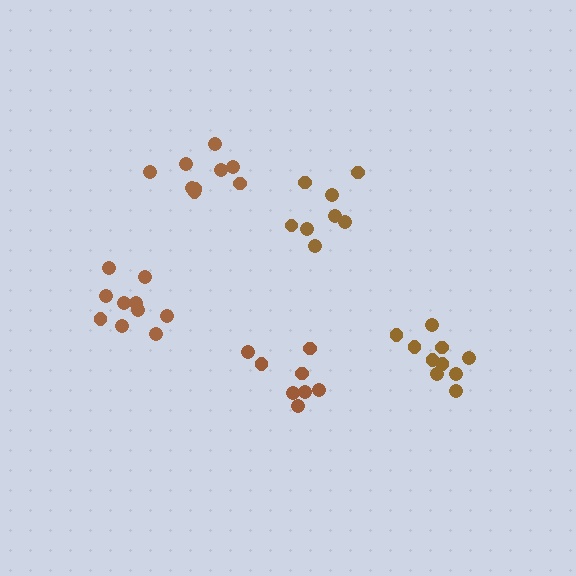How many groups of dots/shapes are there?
There are 5 groups.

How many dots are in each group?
Group 1: 10 dots, Group 2: 8 dots, Group 3: 8 dots, Group 4: 10 dots, Group 5: 9 dots (45 total).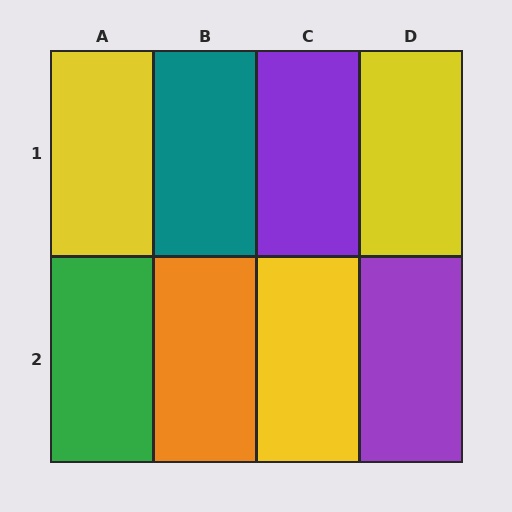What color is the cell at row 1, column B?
Teal.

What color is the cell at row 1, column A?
Yellow.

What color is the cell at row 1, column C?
Purple.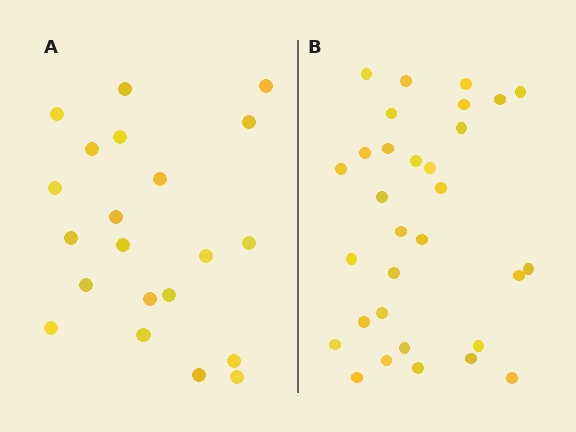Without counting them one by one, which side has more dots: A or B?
Region B (the right region) has more dots.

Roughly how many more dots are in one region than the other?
Region B has roughly 10 or so more dots than region A.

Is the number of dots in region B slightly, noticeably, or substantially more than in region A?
Region B has substantially more. The ratio is roughly 1.5 to 1.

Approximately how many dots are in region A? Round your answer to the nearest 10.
About 20 dots. (The exact count is 21, which rounds to 20.)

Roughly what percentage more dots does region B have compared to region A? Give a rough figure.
About 50% more.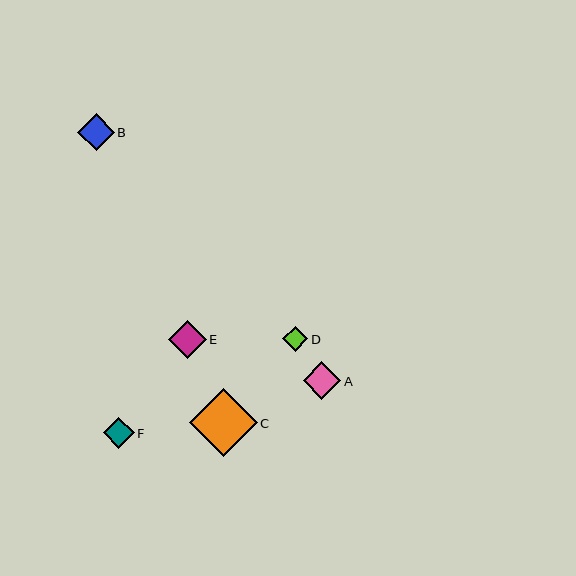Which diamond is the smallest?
Diamond D is the smallest with a size of approximately 25 pixels.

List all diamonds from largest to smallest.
From largest to smallest: C, E, A, B, F, D.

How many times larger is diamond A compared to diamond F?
Diamond A is approximately 1.2 times the size of diamond F.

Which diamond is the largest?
Diamond C is the largest with a size of approximately 68 pixels.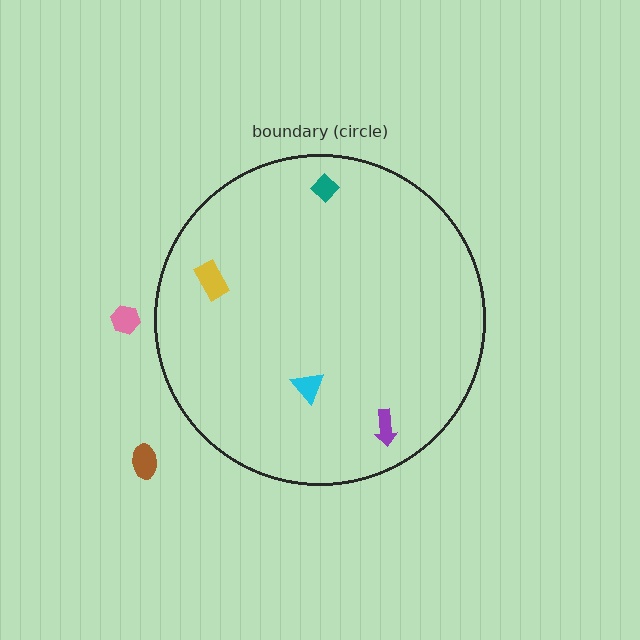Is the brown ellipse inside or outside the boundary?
Outside.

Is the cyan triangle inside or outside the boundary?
Inside.